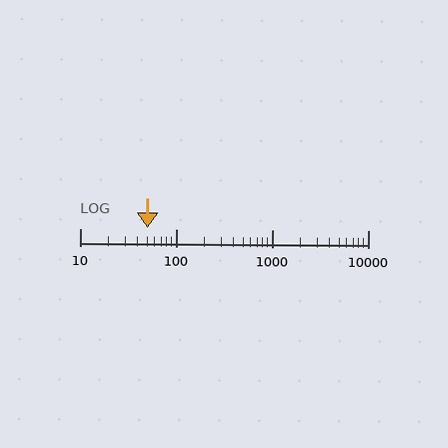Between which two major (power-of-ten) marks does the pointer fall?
The pointer is between 10 and 100.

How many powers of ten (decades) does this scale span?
The scale spans 3 decades, from 10 to 10000.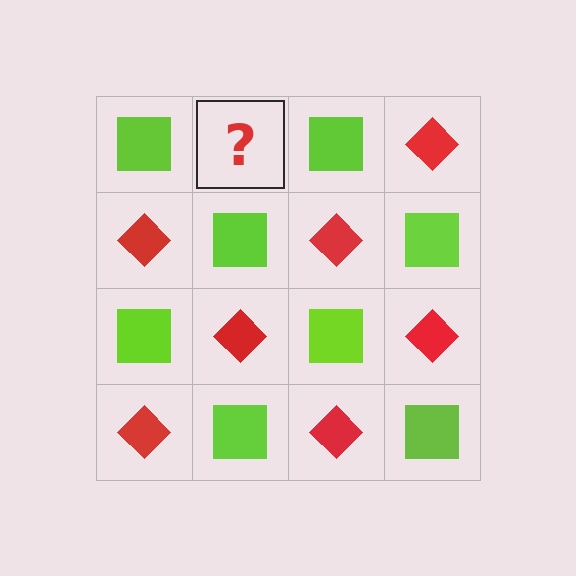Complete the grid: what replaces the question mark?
The question mark should be replaced with a red diamond.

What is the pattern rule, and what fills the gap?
The rule is that it alternates lime square and red diamond in a checkerboard pattern. The gap should be filled with a red diamond.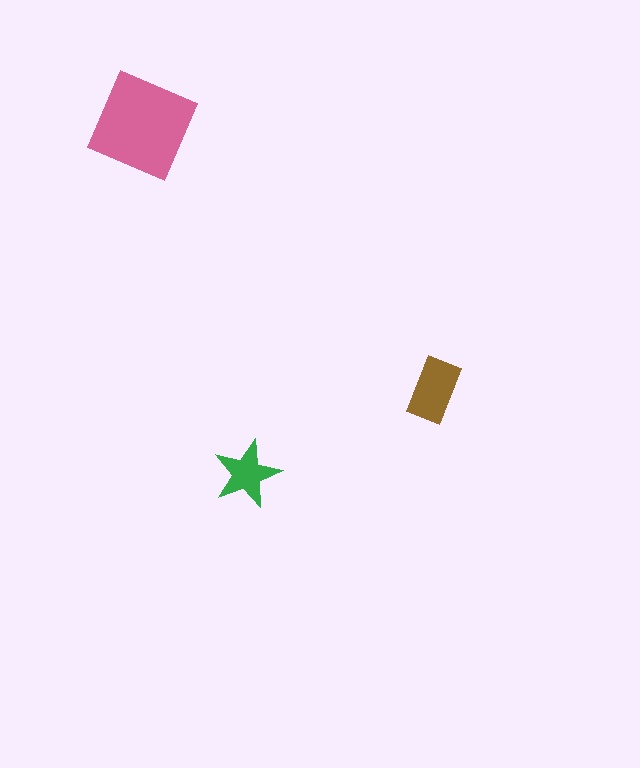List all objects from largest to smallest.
The pink square, the brown rectangle, the green star.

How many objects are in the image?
There are 3 objects in the image.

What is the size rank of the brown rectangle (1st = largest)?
2nd.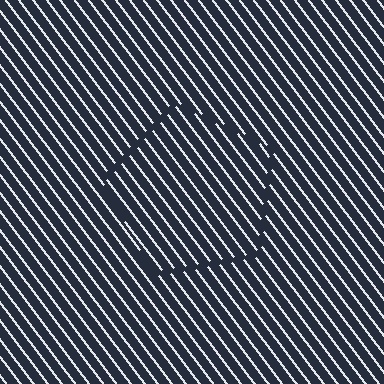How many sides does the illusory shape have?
5 sides — the line-ends trace a pentagon.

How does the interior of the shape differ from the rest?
The interior of the shape contains the same grating, shifted by half a period — the contour is defined by the phase discontinuity where line-ends from the inner and outer gratings abut.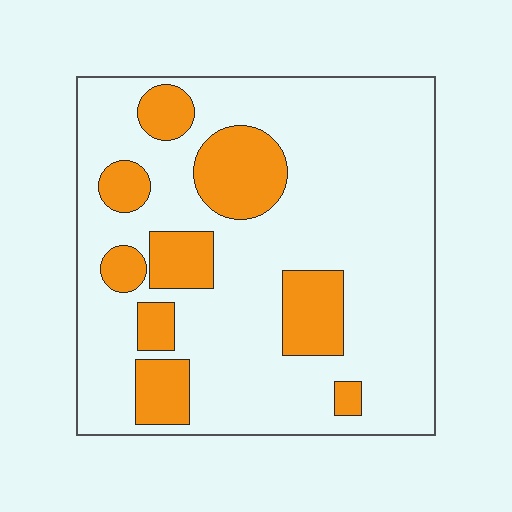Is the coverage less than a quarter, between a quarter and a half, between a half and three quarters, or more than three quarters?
Less than a quarter.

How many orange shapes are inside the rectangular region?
9.